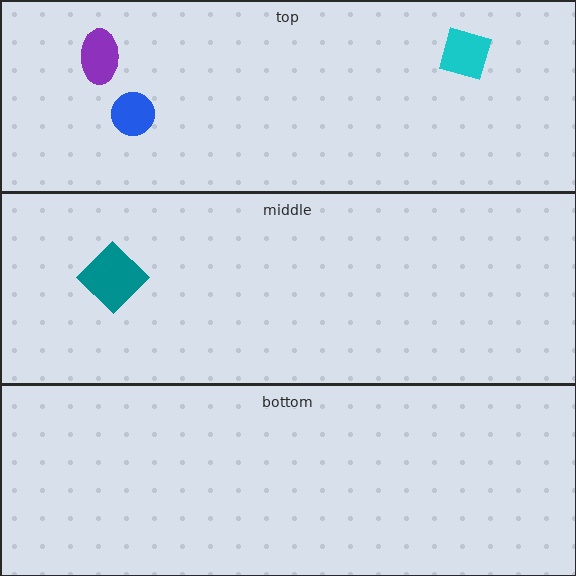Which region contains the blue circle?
The top region.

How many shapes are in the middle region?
2.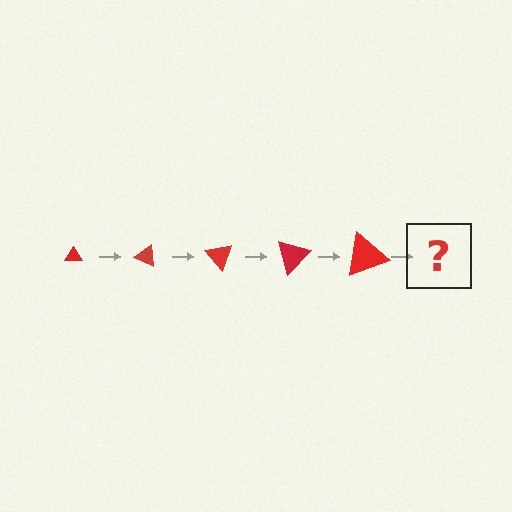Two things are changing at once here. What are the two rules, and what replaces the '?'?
The two rules are that the triangle grows larger each step and it rotates 25 degrees each step. The '?' should be a triangle, larger than the previous one and rotated 125 degrees from the start.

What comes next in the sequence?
The next element should be a triangle, larger than the previous one and rotated 125 degrees from the start.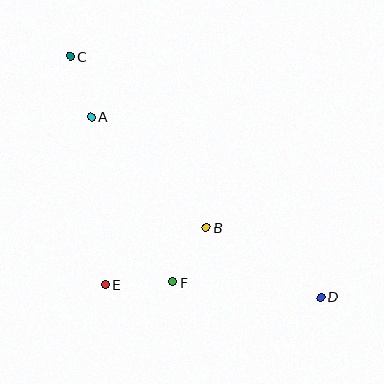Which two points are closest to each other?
Points B and F are closest to each other.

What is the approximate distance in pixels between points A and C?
The distance between A and C is approximately 64 pixels.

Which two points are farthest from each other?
Points C and D are farthest from each other.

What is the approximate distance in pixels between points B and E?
The distance between B and E is approximately 116 pixels.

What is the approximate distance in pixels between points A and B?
The distance between A and B is approximately 160 pixels.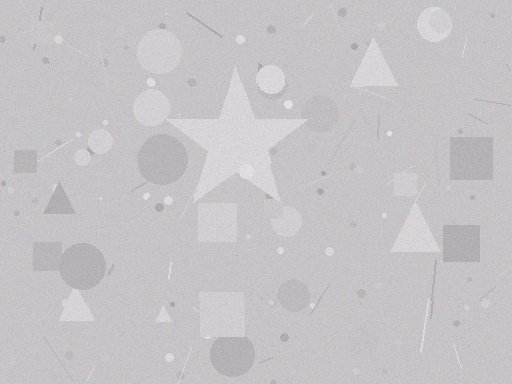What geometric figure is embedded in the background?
A star is embedded in the background.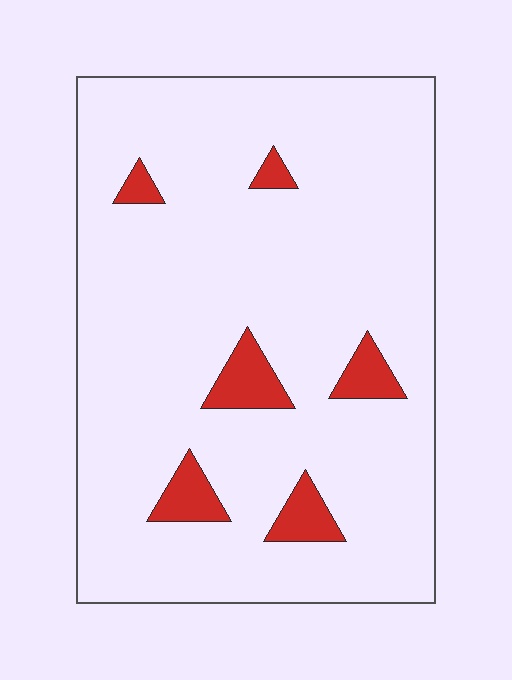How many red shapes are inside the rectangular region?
6.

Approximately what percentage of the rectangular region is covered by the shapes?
Approximately 10%.